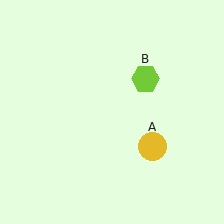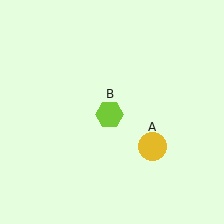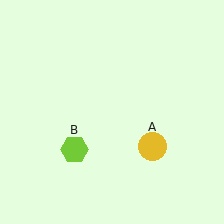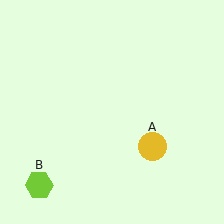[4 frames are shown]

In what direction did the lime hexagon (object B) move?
The lime hexagon (object B) moved down and to the left.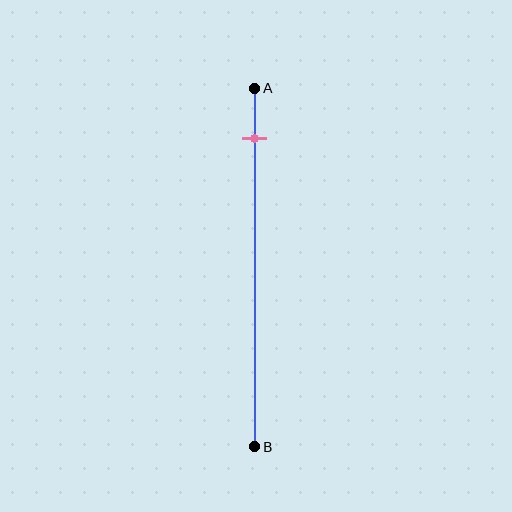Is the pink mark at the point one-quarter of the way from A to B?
No, the mark is at about 15% from A, not at the 25% one-quarter point.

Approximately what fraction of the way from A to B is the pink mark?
The pink mark is approximately 15% of the way from A to B.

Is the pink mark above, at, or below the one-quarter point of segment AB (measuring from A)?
The pink mark is above the one-quarter point of segment AB.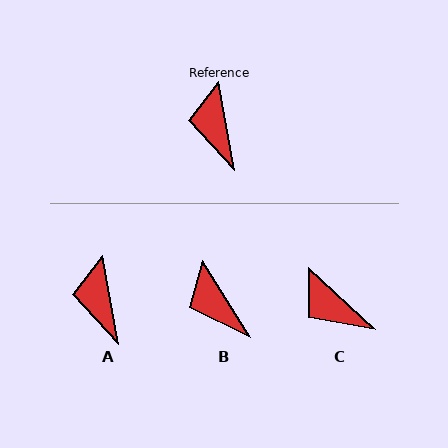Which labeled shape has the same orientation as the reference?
A.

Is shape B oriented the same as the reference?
No, it is off by about 21 degrees.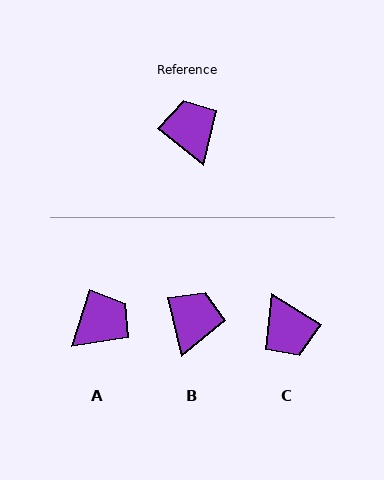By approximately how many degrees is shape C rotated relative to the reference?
Approximately 174 degrees clockwise.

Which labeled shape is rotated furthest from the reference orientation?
C, about 174 degrees away.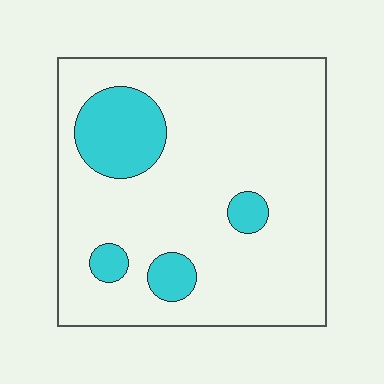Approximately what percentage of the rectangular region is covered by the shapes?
Approximately 15%.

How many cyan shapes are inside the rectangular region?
4.